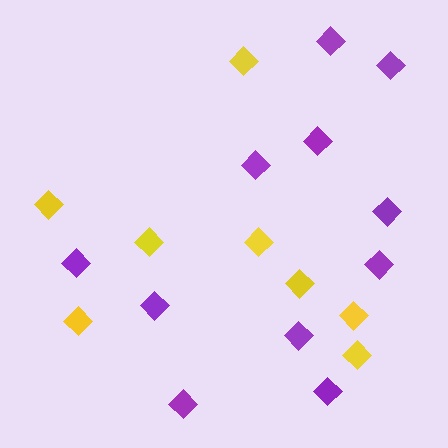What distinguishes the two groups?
There are 2 groups: one group of yellow diamonds (8) and one group of purple diamonds (11).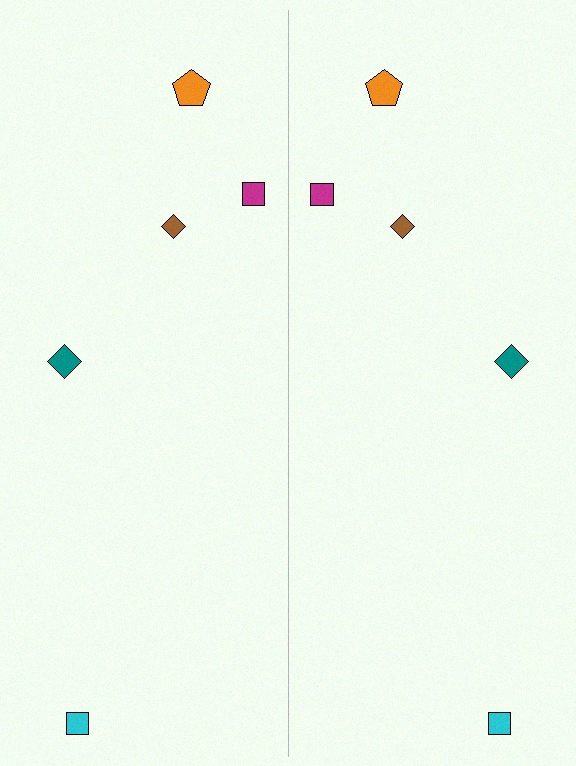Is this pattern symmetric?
Yes, this pattern has bilateral (reflection) symmetry.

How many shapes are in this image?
There are 10 shapes in this image.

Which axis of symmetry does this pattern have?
The pattern has a vertical axis of symmetry running through the center of the image.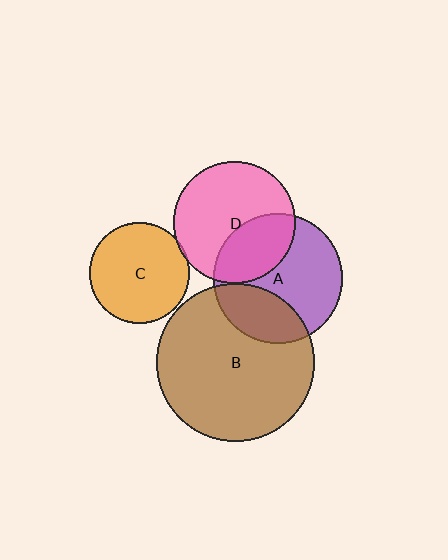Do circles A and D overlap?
Yes.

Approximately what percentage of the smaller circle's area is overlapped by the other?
Approximately 35%.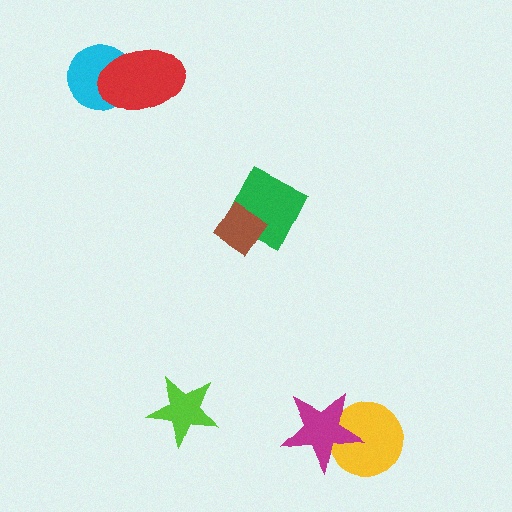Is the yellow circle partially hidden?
Yes, it is partially covered by another shape.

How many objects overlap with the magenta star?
1 object overlaps with the magenta star.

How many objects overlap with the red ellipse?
1 object overlaps with the red ellipse.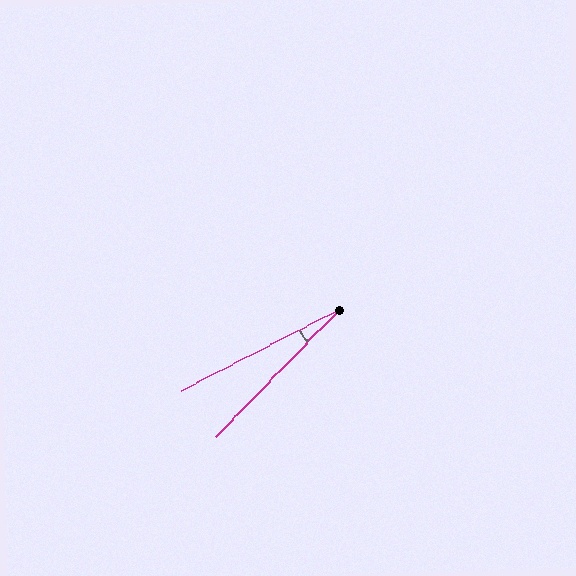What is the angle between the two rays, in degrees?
Approximately 19 degrees.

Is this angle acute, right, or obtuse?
It is acute.